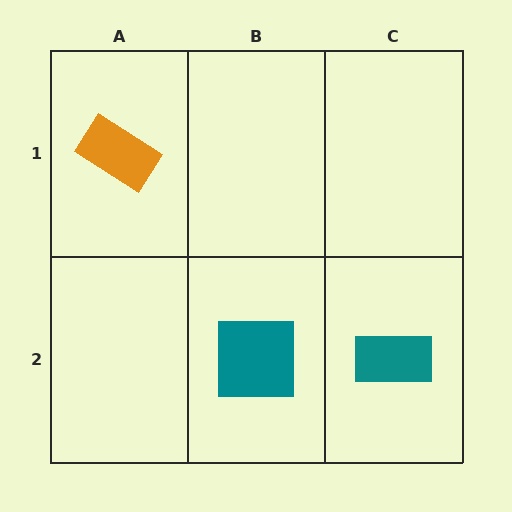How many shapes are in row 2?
2 shapes.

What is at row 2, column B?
A teal square.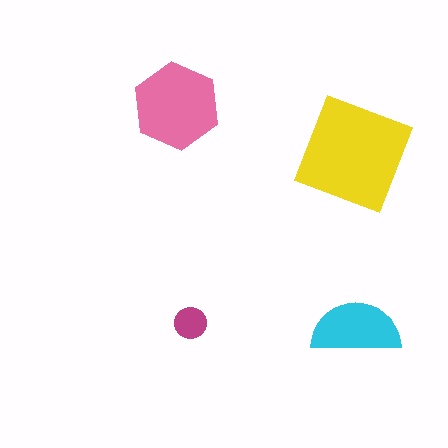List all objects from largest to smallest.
The yellow diamond, the pink hexagon, the cyan semicircle, the magenta circle.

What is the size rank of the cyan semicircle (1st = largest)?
3rd.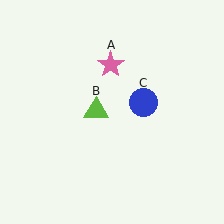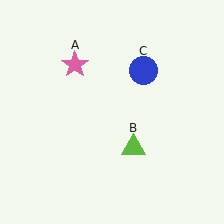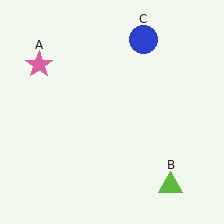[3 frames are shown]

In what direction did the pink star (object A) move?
The pink star (object A) moved left.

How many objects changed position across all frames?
3 objects changed position: pink star (object A), lime triangle (object B), blue circle (object C).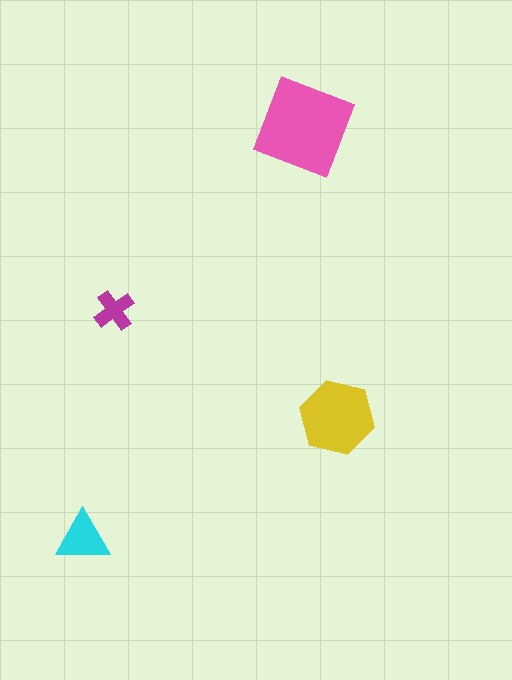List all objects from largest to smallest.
The pink square, the yellow hexagon, the cyan triangle, the magenta cross.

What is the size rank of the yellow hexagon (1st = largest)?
2nd.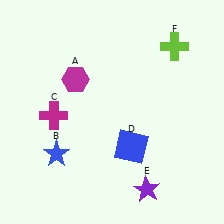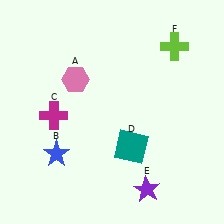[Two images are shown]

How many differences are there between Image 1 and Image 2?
There are 2 differences between the two images.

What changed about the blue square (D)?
In Image 1, D is blue. In Image 2, it changed to teal.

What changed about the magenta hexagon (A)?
In Image 1, A is magenta. In Image 2, it changed to pink.